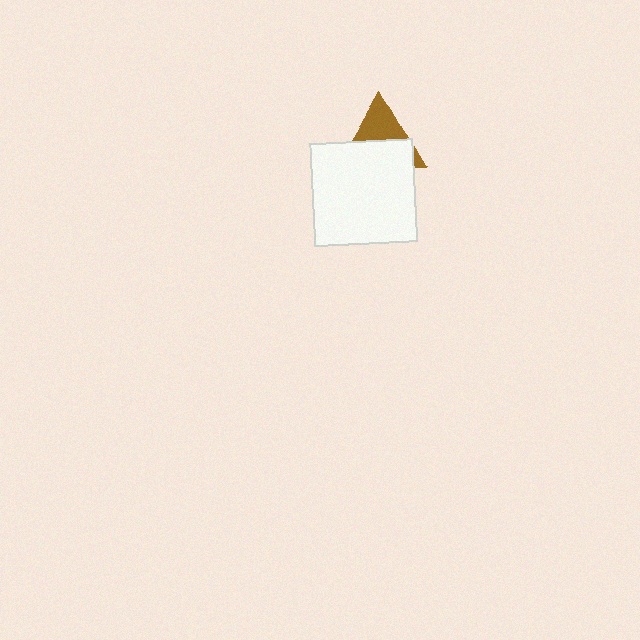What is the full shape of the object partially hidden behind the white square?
The partially hidden object is a brown triangle.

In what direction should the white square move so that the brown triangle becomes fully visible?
The white square should move down. That is the shortest direction to clear the overlap and leave the brown triangle fully visible.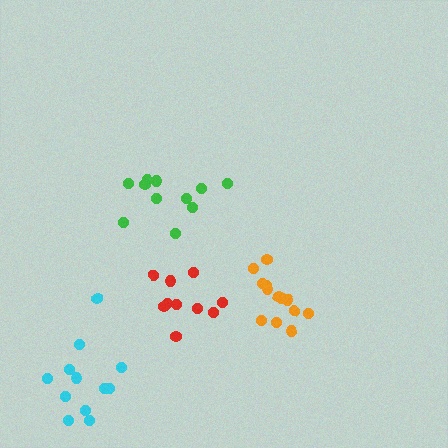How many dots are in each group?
Group 1: 13 dots, Group 2: 11 dots, Group 3: 12 dots, Group 4: 10 dots (46 total).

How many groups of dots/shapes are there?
There are 4 groups.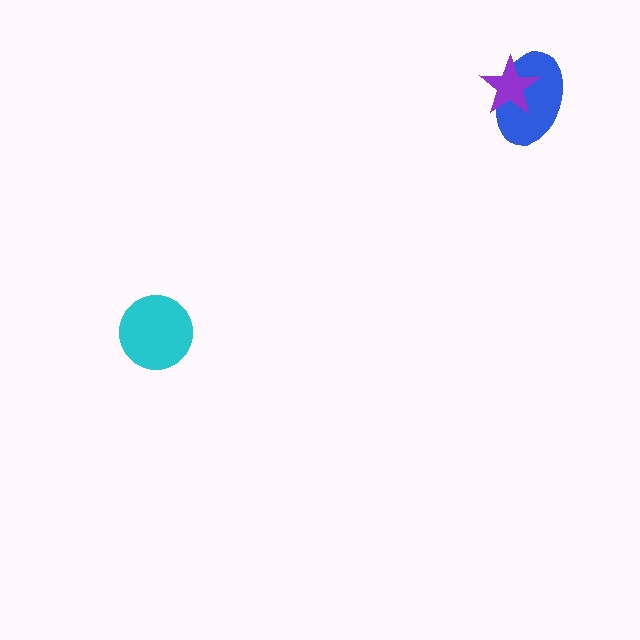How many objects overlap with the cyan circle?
0 objects overlap with the cyan circle.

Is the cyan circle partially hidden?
No, no other shape covers it.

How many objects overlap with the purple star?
1 object overlaps with the purple star.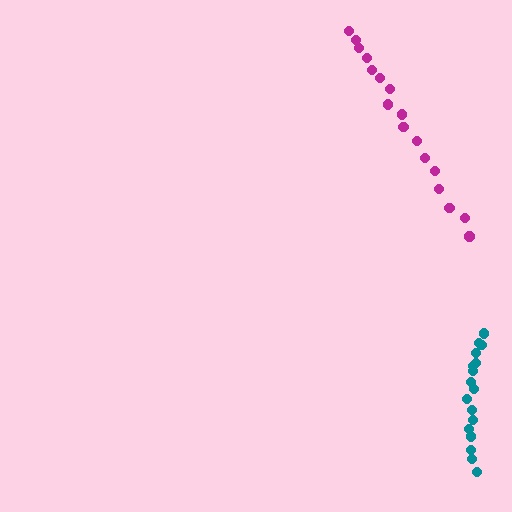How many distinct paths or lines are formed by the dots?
There are 2 distinct paths.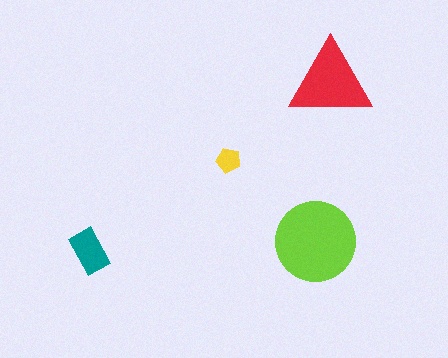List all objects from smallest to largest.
The yellow pentagon, the teal rectangle, the red triangle, the lime circle.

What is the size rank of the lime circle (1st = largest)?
1st.